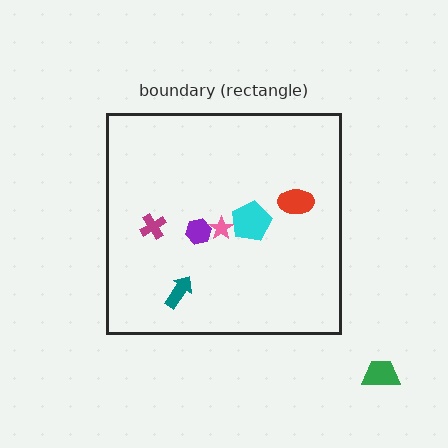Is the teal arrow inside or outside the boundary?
Inside.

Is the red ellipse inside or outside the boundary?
Inside.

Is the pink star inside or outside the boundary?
Inside.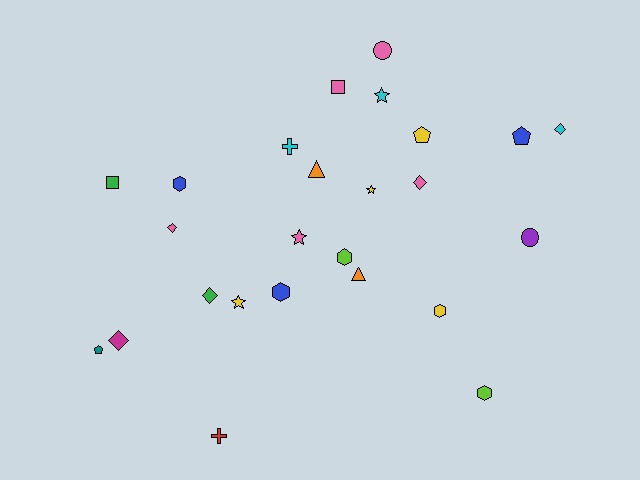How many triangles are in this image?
There are 2 triangles.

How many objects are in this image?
There are 25 objects.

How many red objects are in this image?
There is 1 red object.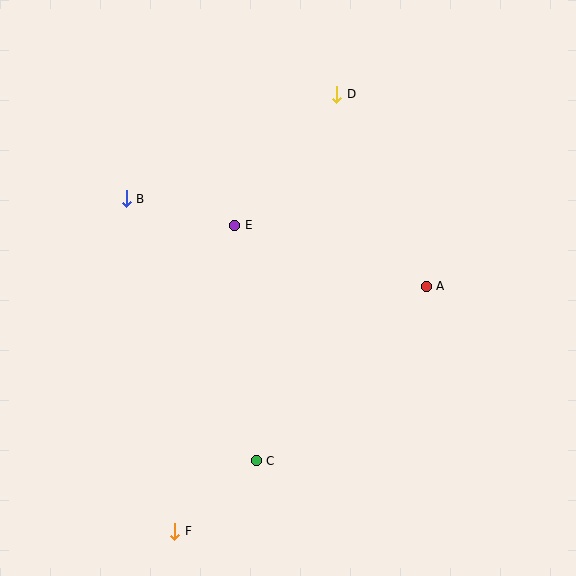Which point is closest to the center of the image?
Point E at (235, 225) is closest to the center.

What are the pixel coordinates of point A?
Point A is at (426, 286).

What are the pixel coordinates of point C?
Point C is at (256, 461).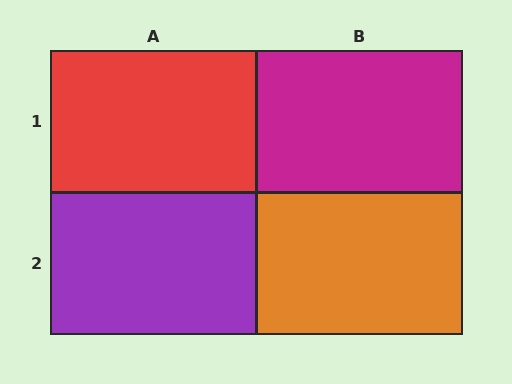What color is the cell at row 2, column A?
Purple.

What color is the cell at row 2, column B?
Orange.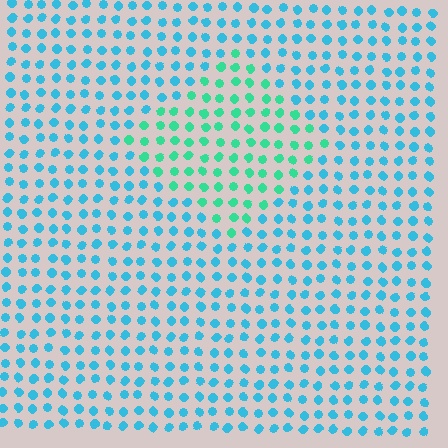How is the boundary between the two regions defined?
The boundary is defined purely by a slight shift in hue (about 38 degrees). Spacing, size, and orientation are identical on both sides.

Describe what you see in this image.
The image is filled with small cyan elements in a uniform arrangement. A diamond-shaped region is visible where the elements are tinted to a slightly different hue, forming a subtle color boundary.